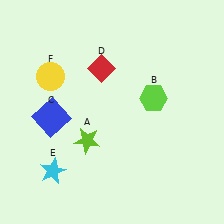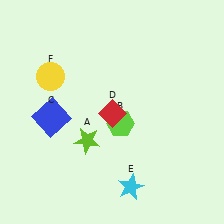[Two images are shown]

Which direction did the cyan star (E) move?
The cyan star (E) moved right.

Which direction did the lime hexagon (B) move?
The lime hexagon (B) moved left.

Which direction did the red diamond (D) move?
The red diamond (D) moved down.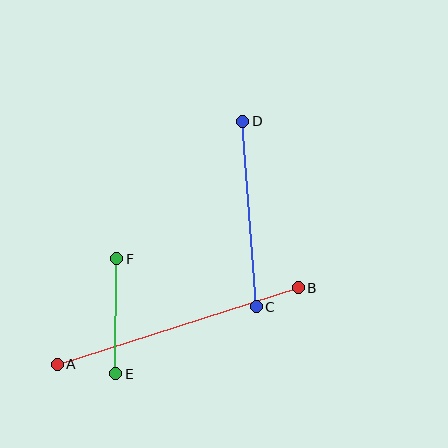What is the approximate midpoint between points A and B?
The midpoint is at approximately (178, 326) pixels.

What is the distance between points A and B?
The distance is approximately 253 pixels.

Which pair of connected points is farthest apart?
Points A and B are farthest apart.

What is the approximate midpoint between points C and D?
The midpoint is at approximately (249, 214) pixels.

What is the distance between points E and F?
The distance is approximately 115 pixels.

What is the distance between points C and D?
The distance is approximately 186 pixels.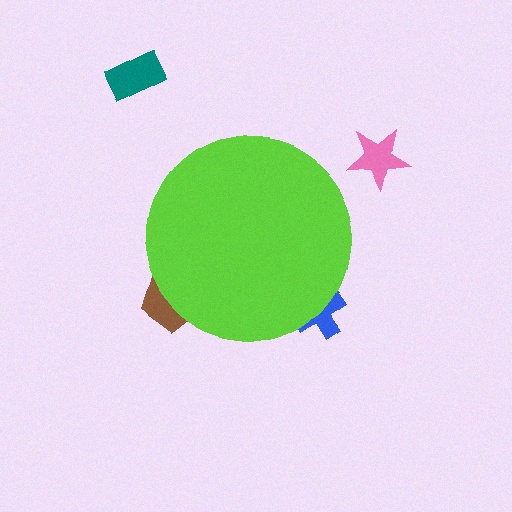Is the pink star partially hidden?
No, the pink star is fully visible.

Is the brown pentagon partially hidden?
Yes, the brown pentagon is partially hidden behind the lime circle.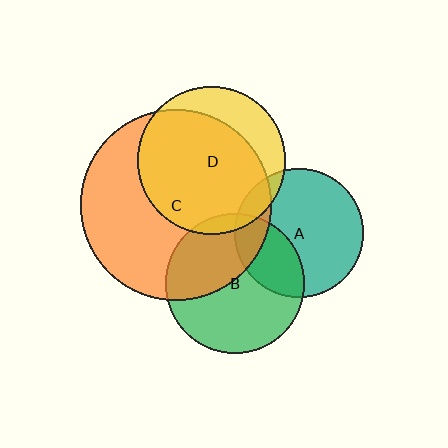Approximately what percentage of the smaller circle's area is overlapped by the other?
Approximately 15%.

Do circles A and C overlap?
Yes.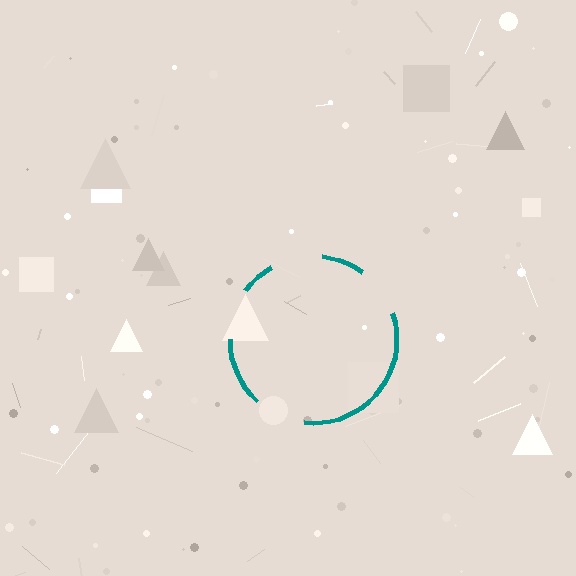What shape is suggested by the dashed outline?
The dashed outline suggests a circle.